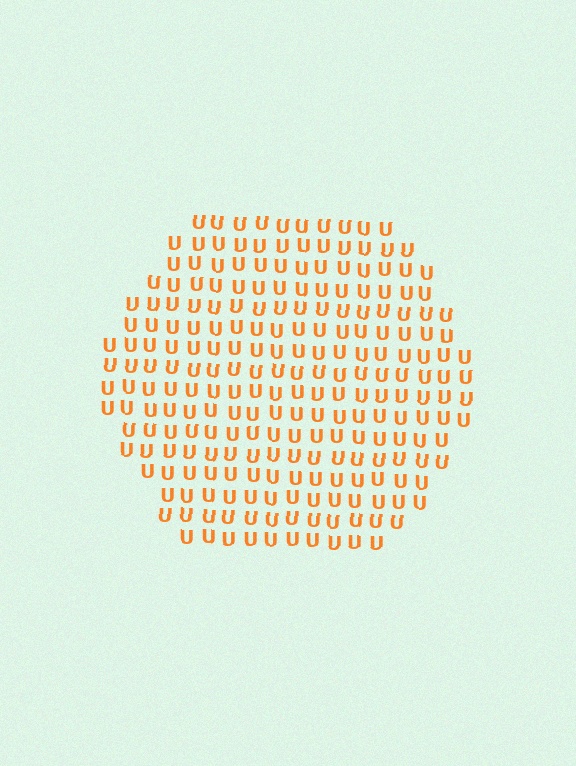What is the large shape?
The large shape is a hexagon.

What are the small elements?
The small elements are letter U's.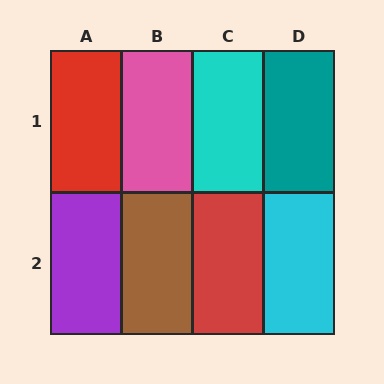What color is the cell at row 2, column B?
Brown.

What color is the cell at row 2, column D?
Cyan.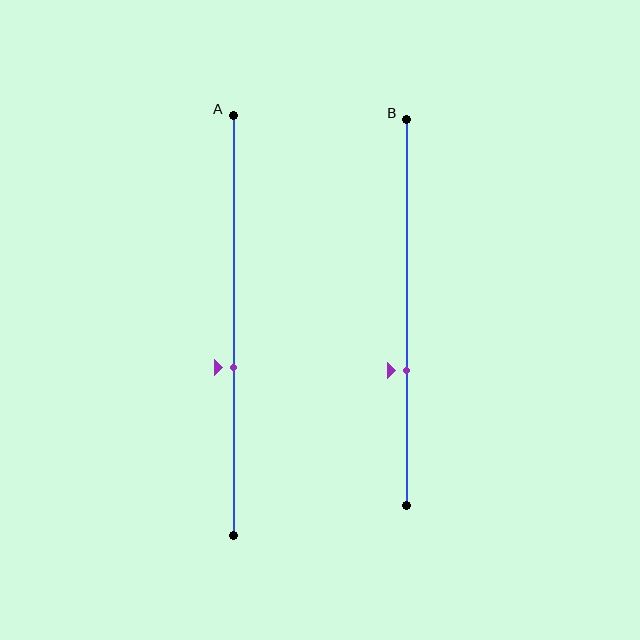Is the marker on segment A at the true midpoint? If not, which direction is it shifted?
No, the marker on segment A is shifted downward by about 10% of the segment length.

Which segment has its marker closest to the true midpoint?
Segment A has its marker closest to the true midpoint.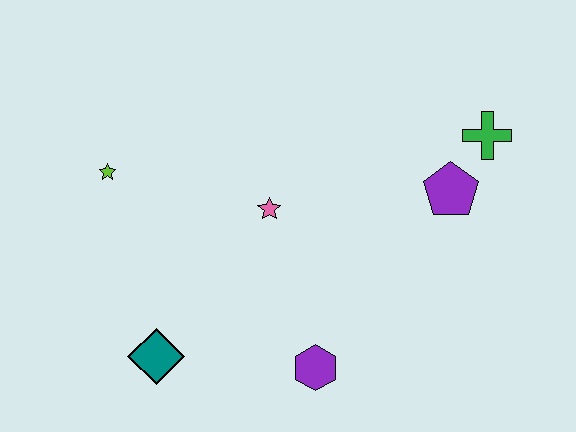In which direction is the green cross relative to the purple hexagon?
The green cross is above the purple hexagon.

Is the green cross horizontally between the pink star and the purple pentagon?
No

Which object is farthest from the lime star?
The green cross is farthest from the lime star.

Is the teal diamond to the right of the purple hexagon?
No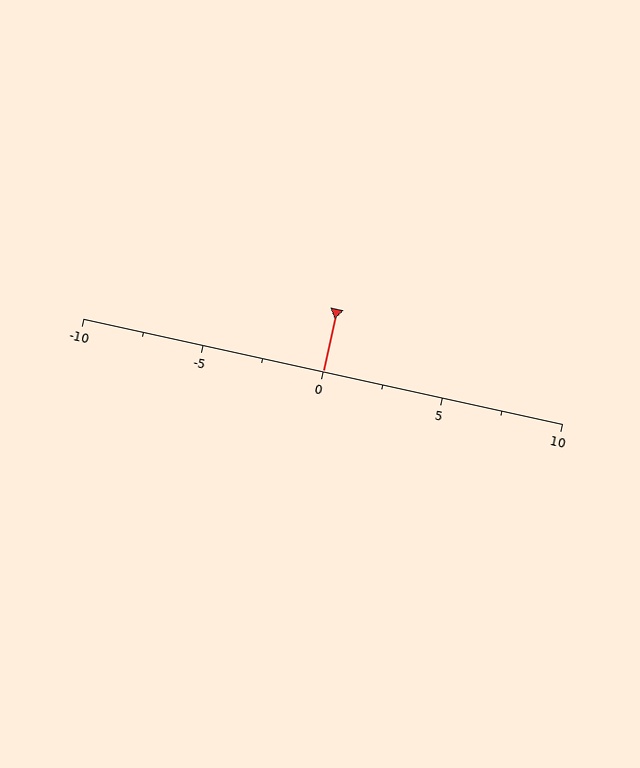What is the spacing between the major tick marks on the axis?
The major ticks are spaced 5 apart.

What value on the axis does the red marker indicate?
The marker indicates approximately 0.